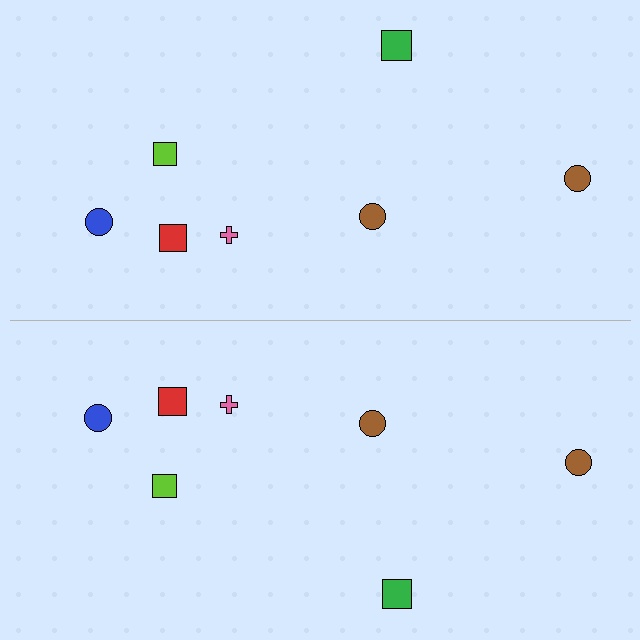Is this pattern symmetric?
Yes, this pattern has bilateral (reflection) symmetry.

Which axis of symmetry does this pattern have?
The pattern has a horizontal axis of symmetry running through the center of the image.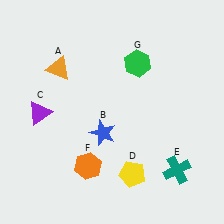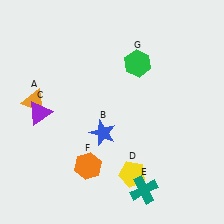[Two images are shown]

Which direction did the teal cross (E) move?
The teal cross (E) moved left.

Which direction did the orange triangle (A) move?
The orange triangle (A) moved down.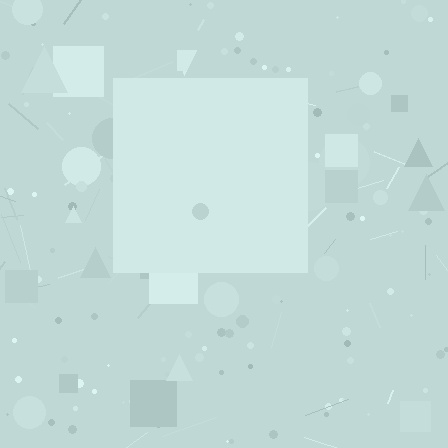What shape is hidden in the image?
A square is hidden in the image.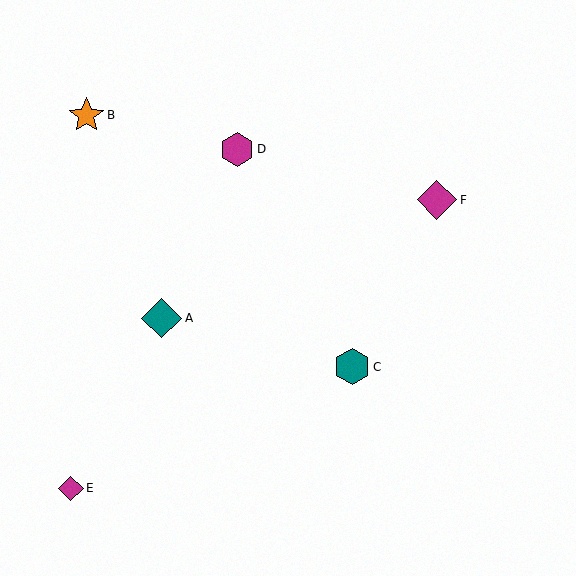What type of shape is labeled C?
Shape C is a teal hexagon.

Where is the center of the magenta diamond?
The center of the magenta diamond is at (437, 200).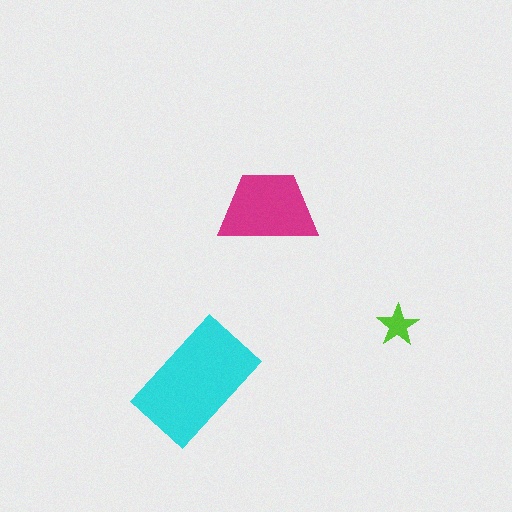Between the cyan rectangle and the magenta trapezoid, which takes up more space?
The cyan rectangle.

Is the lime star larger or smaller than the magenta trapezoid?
Smaller.